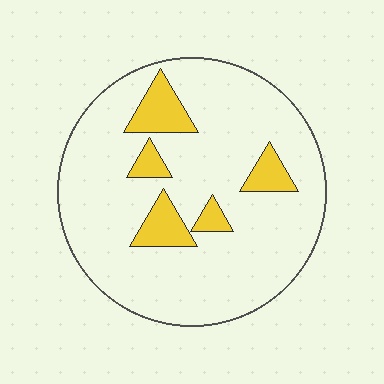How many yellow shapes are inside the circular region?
5.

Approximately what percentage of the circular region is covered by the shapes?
Approximately 15%.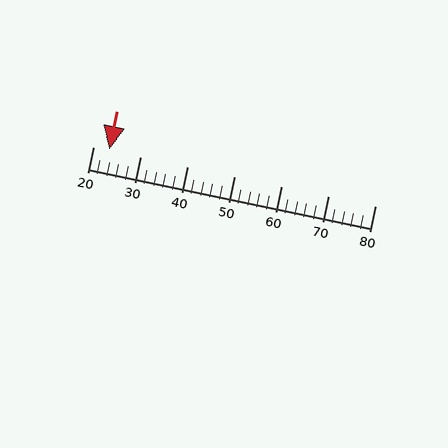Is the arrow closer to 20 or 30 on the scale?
The arrow is closer to 20.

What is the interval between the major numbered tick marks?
The major tick marks are spaced 10 units apart.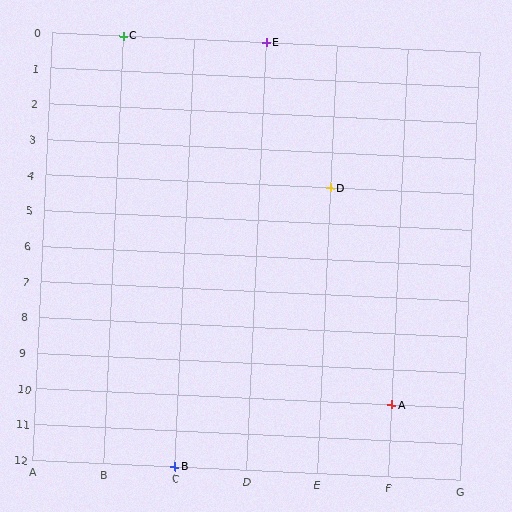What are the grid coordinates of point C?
Point C is at grid coordinates (B, 0).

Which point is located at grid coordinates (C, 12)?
Point B is at (C, 12).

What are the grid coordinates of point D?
Point D is at grid coordinates (E, 4).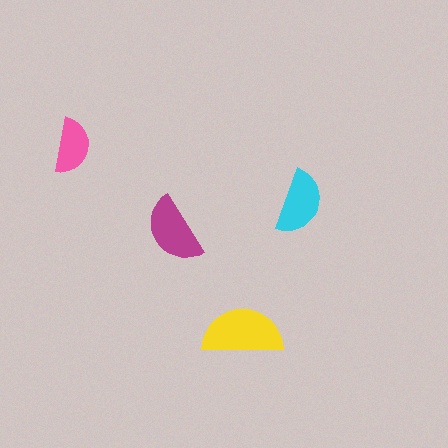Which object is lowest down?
The yellow semicircle is bottommost.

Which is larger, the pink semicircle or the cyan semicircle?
The cyan one.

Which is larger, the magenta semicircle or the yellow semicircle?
The yellow one.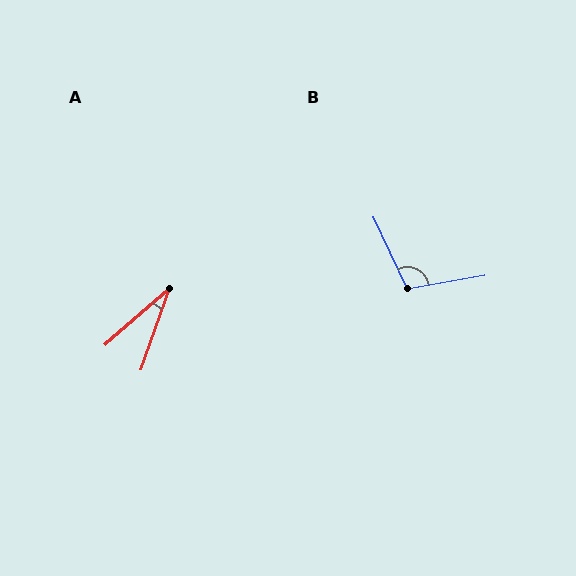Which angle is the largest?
B, at approximately 105 degrees.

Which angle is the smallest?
A, at approximately 29 degrees.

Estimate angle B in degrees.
Approximately 105 degrees.